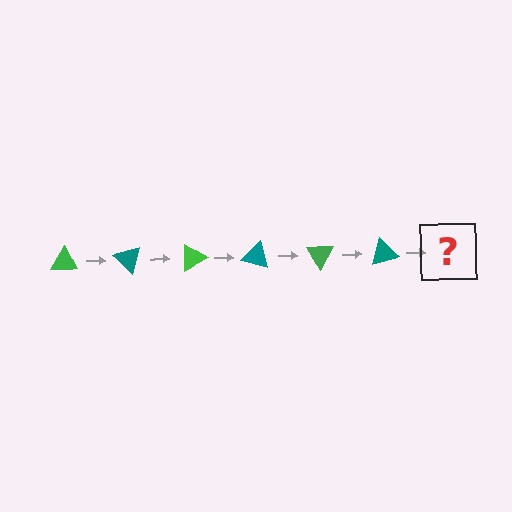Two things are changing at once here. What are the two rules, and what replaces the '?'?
The two rules are that it rotates 45 degrees each step and the color cycles through green and teal. The '?' should be a green triangle, rotated 270 degrees from the start.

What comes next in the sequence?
The next element should be a green triangle, rotated 270 degrees from the start.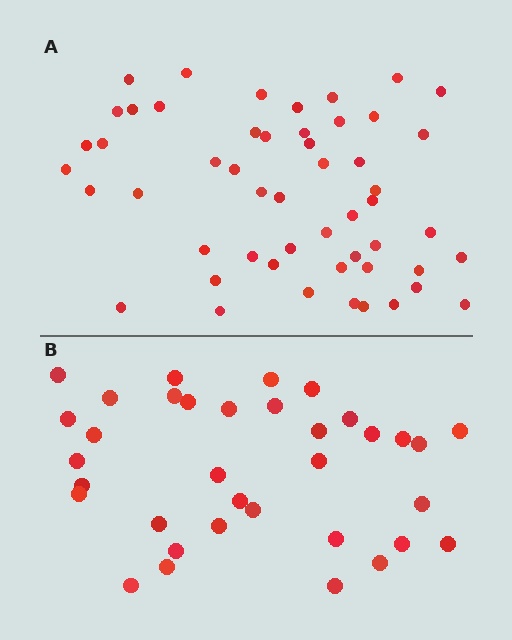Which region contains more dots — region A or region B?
Region A (the top region) has more dots.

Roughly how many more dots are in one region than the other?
Region A has approximately 15 more dots than region B.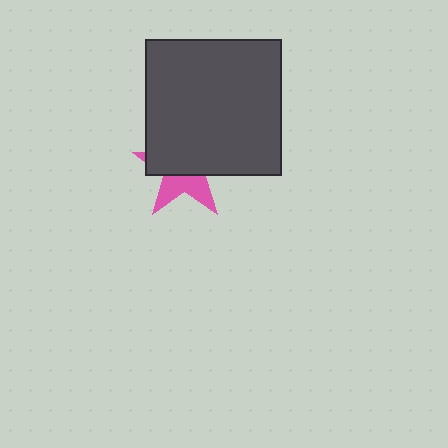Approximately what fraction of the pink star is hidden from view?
Roughly 61% of the pink star is hidden behind the dark gray square.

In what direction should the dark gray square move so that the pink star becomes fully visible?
The dark gray square should move up. That is the shortest direction to clear the overlap and leave the pink star fully visible.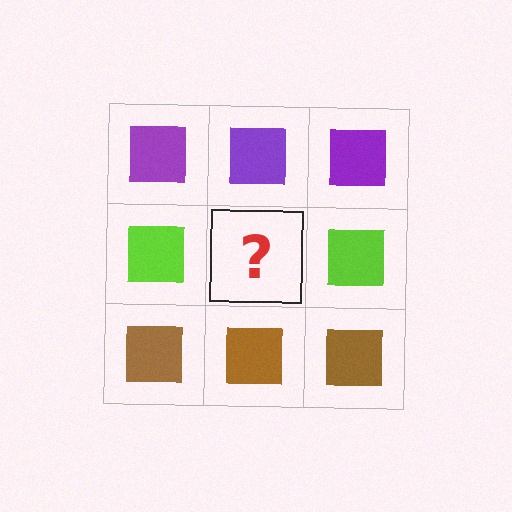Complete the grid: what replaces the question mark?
The question mark should be replaced with a lime square.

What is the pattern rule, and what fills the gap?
The rule is that each row has a consistent color. The gap should be filled with a lime square.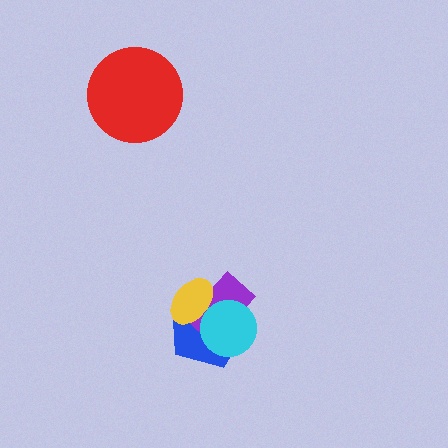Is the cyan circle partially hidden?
Yes, it is partially covered by another shape.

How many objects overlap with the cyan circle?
3 objects overlap with the cyan circle.